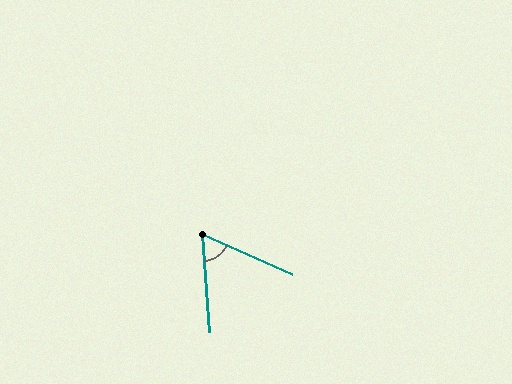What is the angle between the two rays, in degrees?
Approximately 62 degrees.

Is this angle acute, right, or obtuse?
It is acute.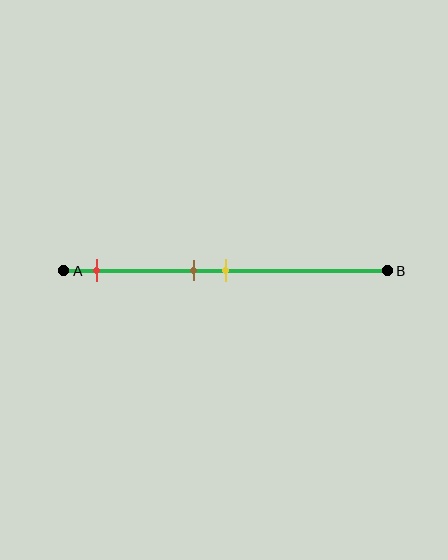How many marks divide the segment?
There are 3 marks dividing the segment.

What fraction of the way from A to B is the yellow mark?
The yellow mark is approximately 50% (0.5) of the way from A to B.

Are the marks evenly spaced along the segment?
No, the marks are not evenly spaced.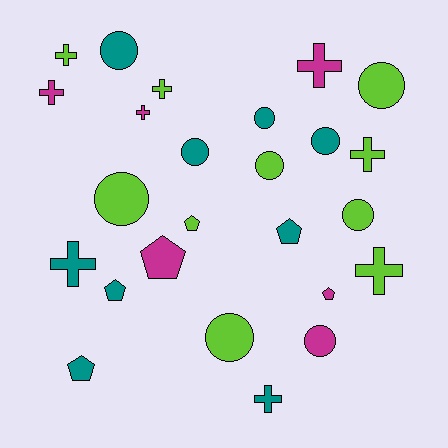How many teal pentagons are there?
There are 3 teal pentagons.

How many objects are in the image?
There are 25 objects.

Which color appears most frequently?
Lime, with 10 objects.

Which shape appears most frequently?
Circle, with 10 objects.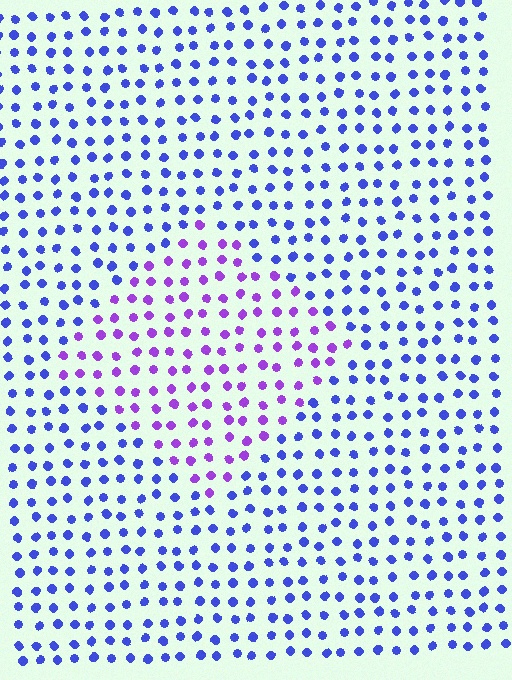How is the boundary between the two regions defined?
The boundary is defined purely by a slight shift in hue (about 43 degrees). Spacing, size, and orientation are identical on both sides.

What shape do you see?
I see a diamond.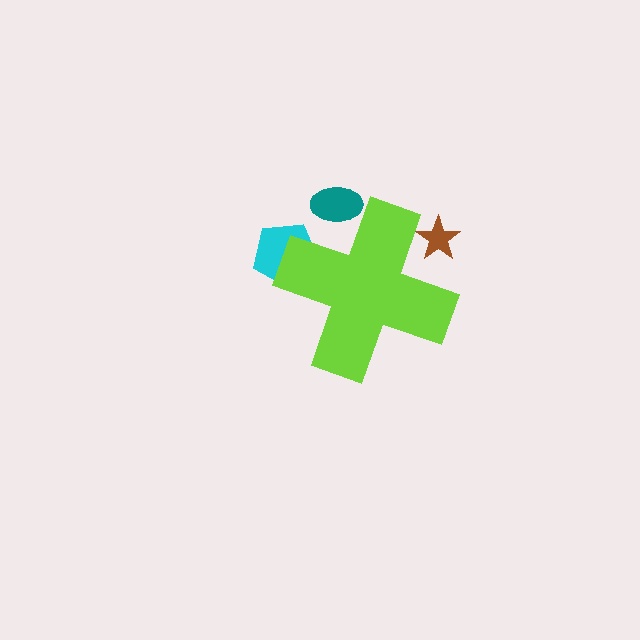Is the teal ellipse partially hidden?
Yes, the teal ellipse is partially hidden behind the lime cross.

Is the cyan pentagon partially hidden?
Yes, the cyan pentagon is partially hidden behind the lime cross.